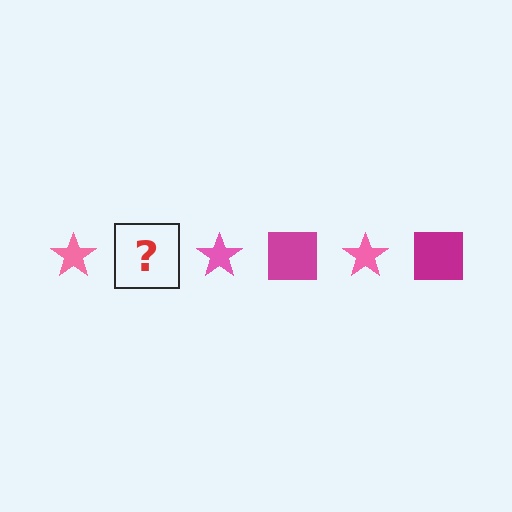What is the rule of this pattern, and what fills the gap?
The rule is that the pattern alternates between pink star and magenta square. The gap should be filled with a magenta square.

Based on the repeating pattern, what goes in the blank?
The blank should be a magenta square.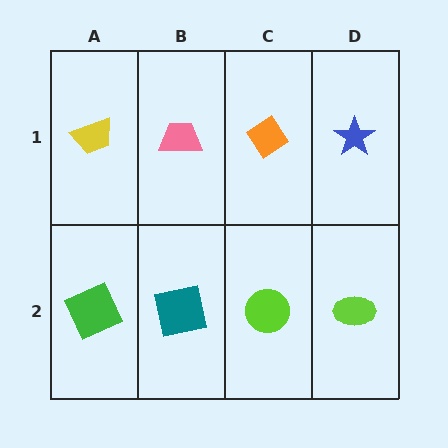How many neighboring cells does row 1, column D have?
2.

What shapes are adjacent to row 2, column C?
An orange diamond (row 1, column C), a teal square (row 2, column B), a lime ellipse (row 2, column D).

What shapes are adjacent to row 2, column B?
A pink trapezoid (row 1, column B), a green square (row 2, column A), a lime circle (row 2, column C).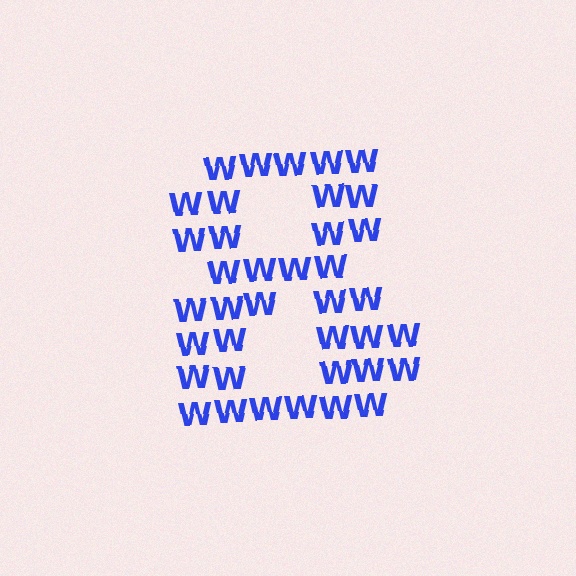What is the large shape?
The large shape is the digit 8.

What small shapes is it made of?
It is made of small letter W's.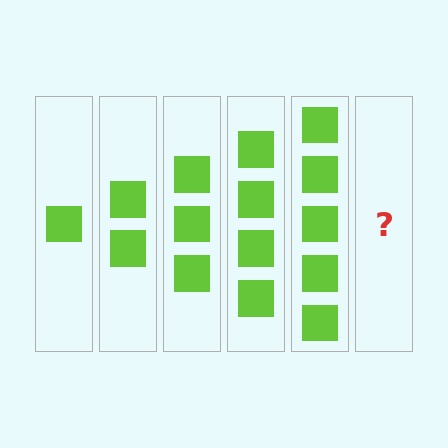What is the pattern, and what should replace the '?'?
The pattern is that each step adds one more square. The '?' should be 6 squares.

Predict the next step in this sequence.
The next step is 6 squares.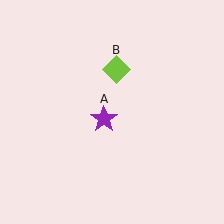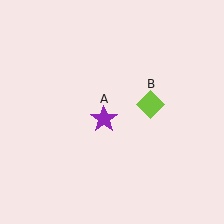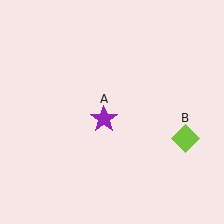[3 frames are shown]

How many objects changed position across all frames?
1 object changed position: lime diamond (object B).